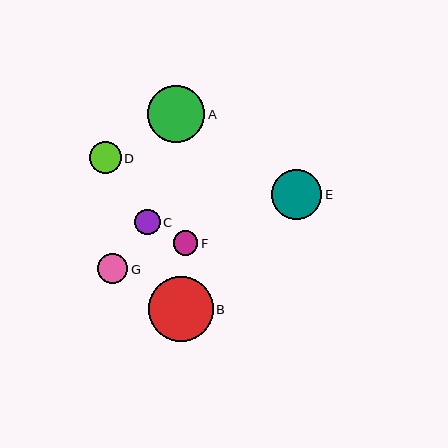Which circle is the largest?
Circle B is the largest with a size of approximately 65 pixels.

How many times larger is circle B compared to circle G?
Circle B is approximately 2.1 times the size of circle G.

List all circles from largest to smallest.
From largest to smallest: B, A, E, D, G, C, F.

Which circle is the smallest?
Circle F is the smallest with a size of approximately 25 pixels.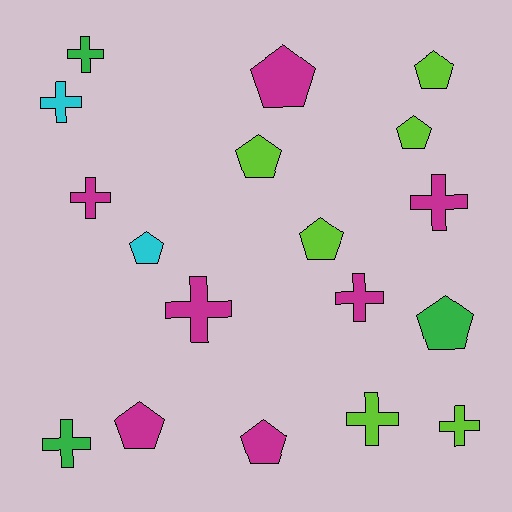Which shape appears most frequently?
Cross, with 9 objects.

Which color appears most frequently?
Magenta, with 7 objects.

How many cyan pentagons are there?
There is 1 cyan pentagon.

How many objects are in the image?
There are 18 objects.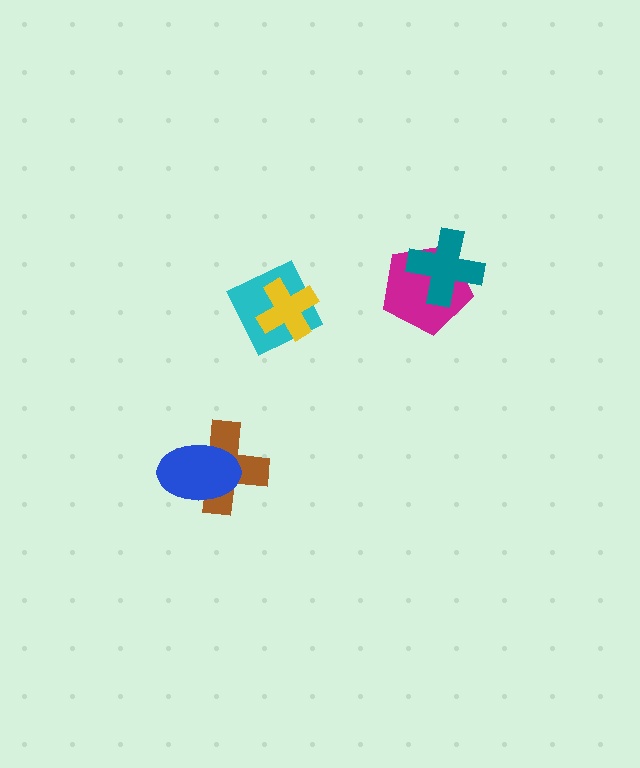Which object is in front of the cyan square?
The yellow cross is in front of the cyan square.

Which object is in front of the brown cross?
The blue ellipse is in front of the brown cross.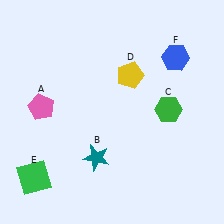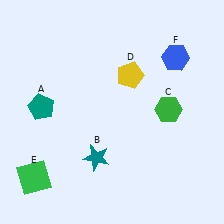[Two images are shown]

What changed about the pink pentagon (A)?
In Image 1, A is pink. In Image 2, it changed to teal.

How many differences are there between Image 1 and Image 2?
There is 1 difference between the two images.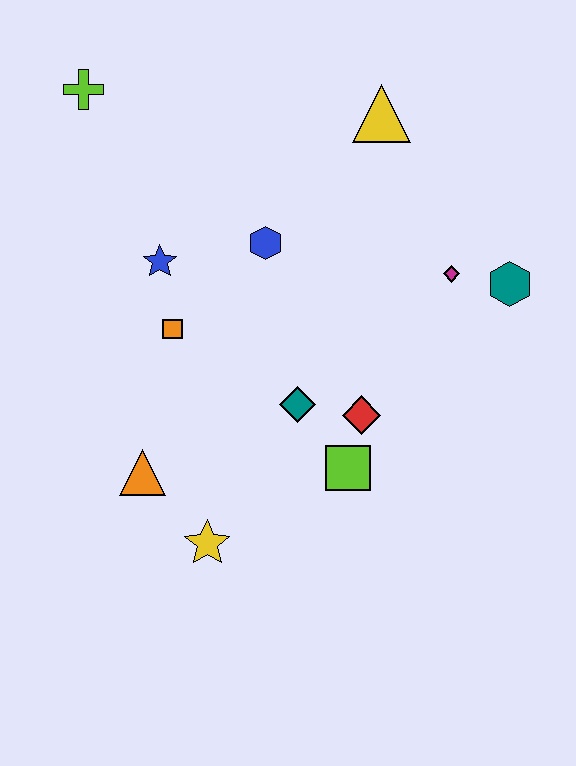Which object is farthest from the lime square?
The lime cross is farthest from the lime square.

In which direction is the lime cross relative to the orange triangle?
The lime cross is above the orange triangle.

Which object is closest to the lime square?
The red diamond is closest to the lime square.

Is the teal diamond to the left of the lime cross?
No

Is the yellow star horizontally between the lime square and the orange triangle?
Yes